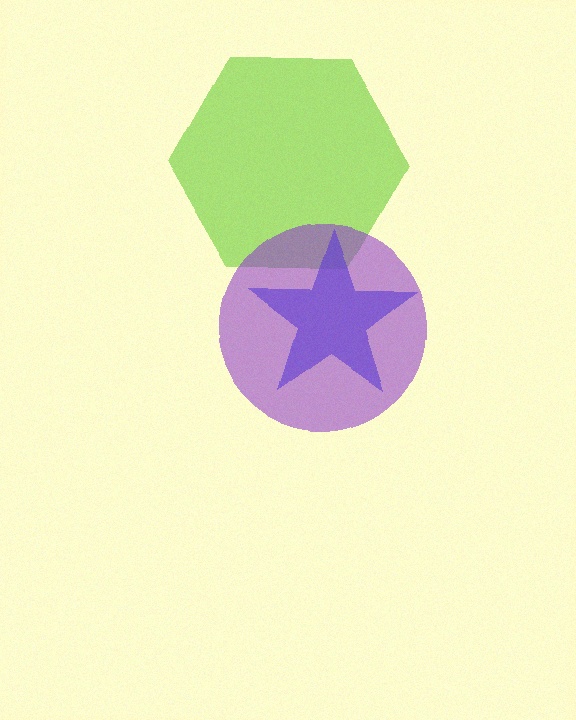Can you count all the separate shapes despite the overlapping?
Yes, there are 3 separate shapes.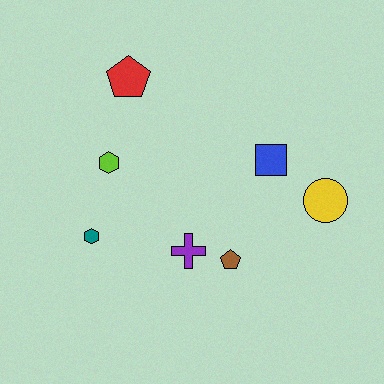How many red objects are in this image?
There is 1 red object.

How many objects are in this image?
There are 7 objects.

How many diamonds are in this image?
There are no diamonds.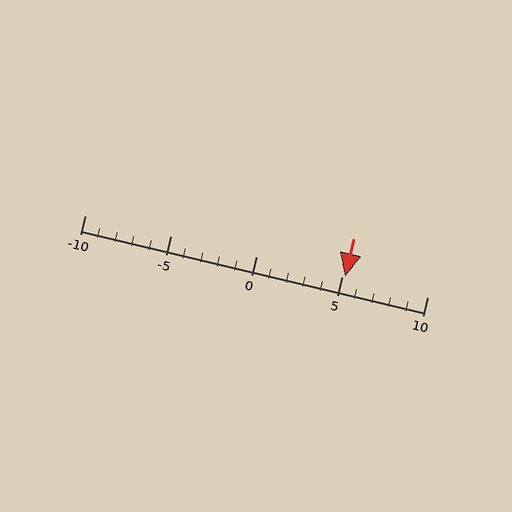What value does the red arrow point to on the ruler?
The red arrow points to approximately 5.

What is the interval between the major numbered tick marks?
The major tick marks are spaced 5 units apart.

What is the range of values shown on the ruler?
The ruler shows values from -10 to 10.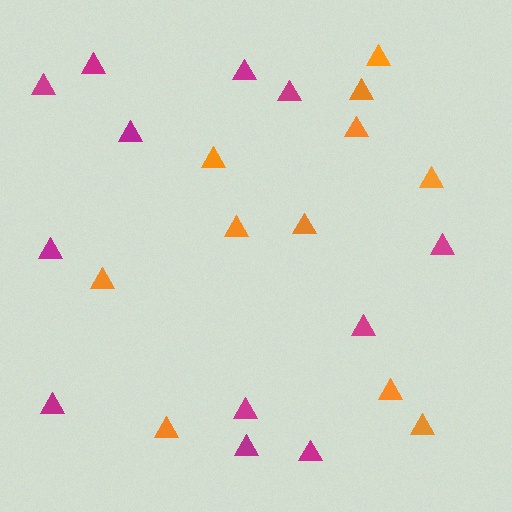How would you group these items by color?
There are 2 groups: one group of orange triangles (11) and one group of magenta triangles (12).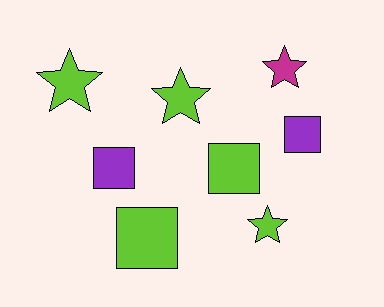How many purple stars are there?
There are no purple stars.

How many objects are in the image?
There are 8 objects.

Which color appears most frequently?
Lime, with 5 objects.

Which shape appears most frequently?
Square, with 4 objects.